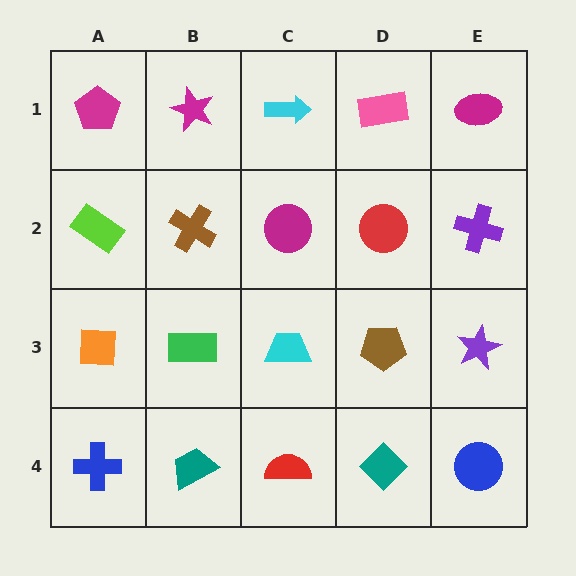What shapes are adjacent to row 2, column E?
A magenta ellipse (row 1, column E), a purple star (row 3, column E), a red circle (row 2, column D).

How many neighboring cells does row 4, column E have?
2.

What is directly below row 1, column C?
A magenta circle.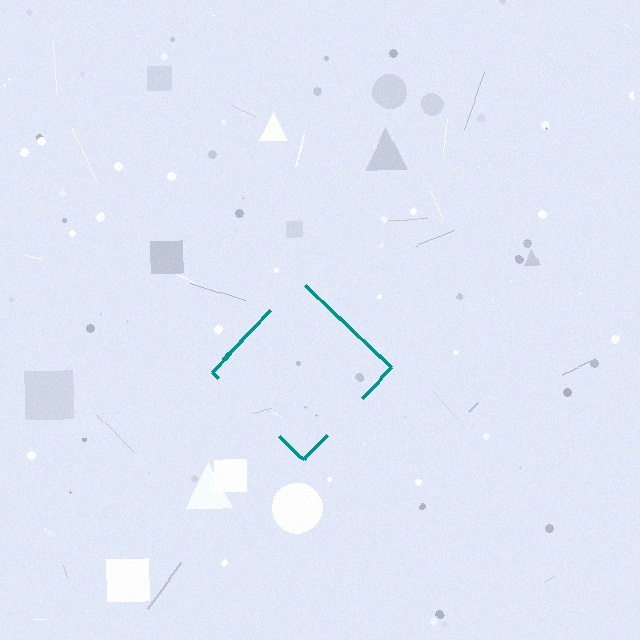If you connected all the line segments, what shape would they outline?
They would outline a diamond.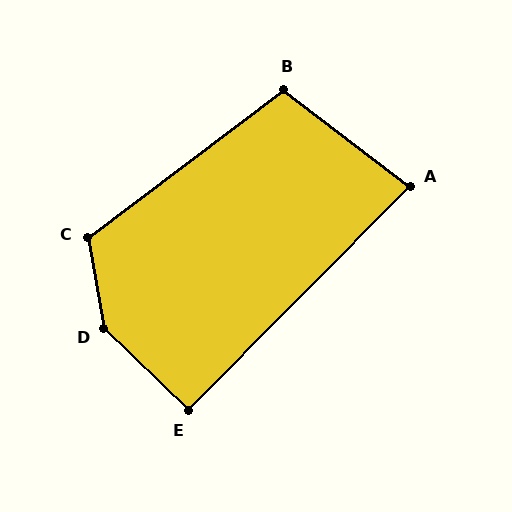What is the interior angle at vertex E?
Approximately 90 degrees (approximately right).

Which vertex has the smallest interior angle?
A, at approximately 83 degrees.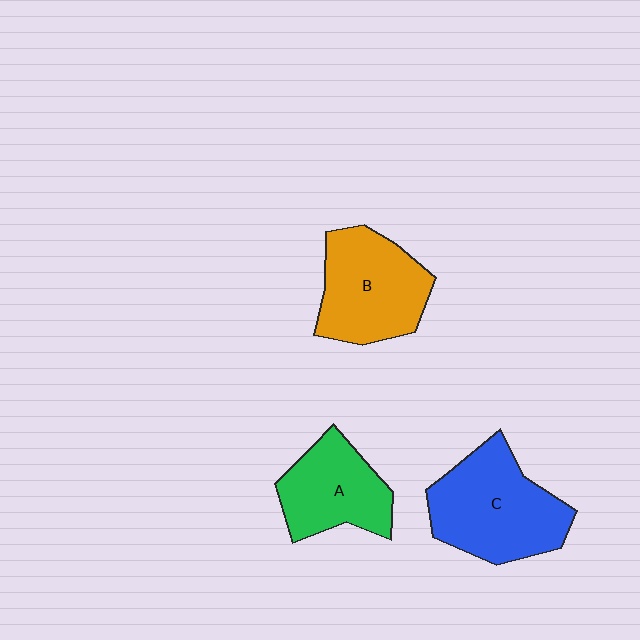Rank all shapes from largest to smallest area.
From largest to smallest: C (blue), B (orange), A (green).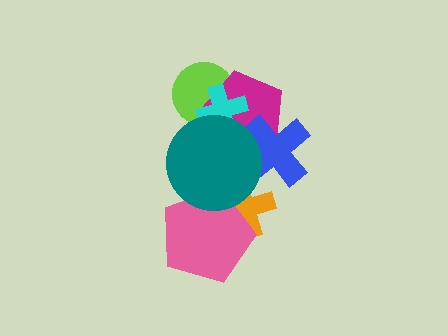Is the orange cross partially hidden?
Yes, it is partially covered by another shape.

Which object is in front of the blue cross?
The teal circle is in front of the blue cross.